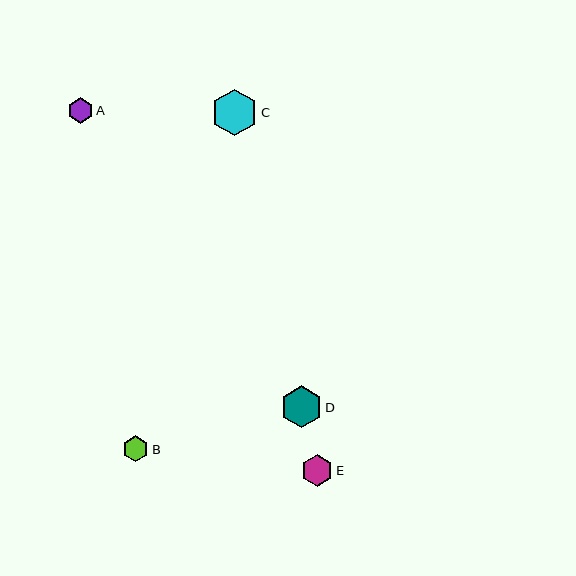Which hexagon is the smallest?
Hexagon A is the smallest with a size of approximately 26 pixels.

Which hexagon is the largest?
Hexagon C is the largest with a size of approximately 47 pixels.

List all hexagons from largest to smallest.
From largest to smallest: C, D, E, B, A.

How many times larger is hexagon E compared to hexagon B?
Hexagon E is approximately 1.2 times the size of hexagon B.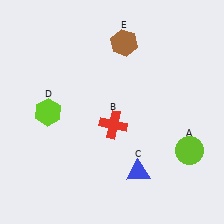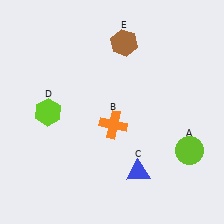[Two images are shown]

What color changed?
The cross (B) changed from red in Image 1 to orange in Image 2.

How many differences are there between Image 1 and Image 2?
There is 1 difference between the two images.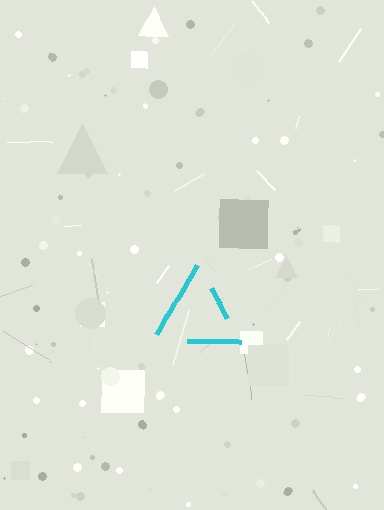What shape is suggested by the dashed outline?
The dashed outline suggests a triangle.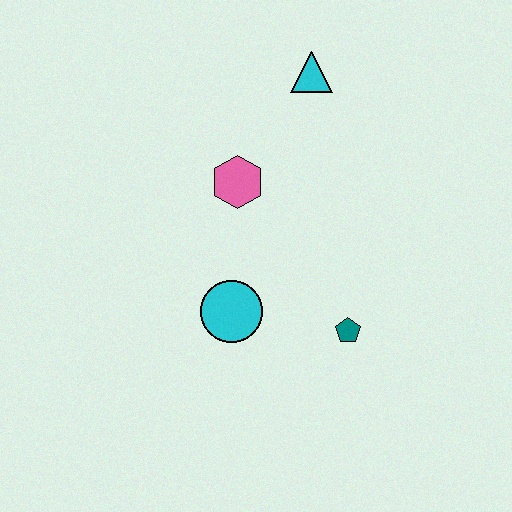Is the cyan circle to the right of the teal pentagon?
No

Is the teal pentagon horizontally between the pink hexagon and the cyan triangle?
No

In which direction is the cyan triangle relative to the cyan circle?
The cyan triangle is above the cyan circle.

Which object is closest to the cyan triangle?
The pink hexagon is closest to the cyan triangle.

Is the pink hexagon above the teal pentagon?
Yes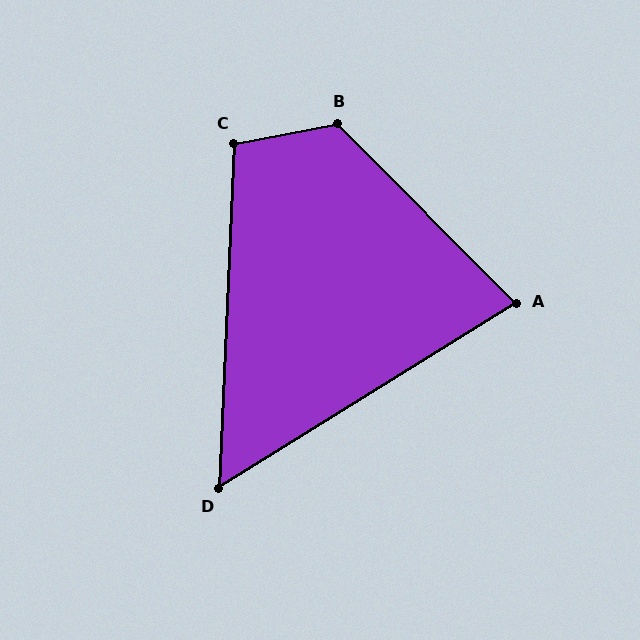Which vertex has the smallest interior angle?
D, at approximately 56 degrees.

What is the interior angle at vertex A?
Approximately 77 degrees (acute).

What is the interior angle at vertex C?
Approximately 103 degrees (obtuse).